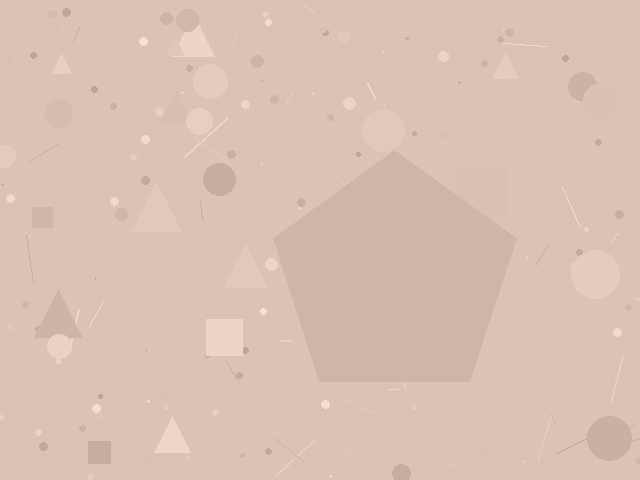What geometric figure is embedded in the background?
A pentagon is embedded in the background.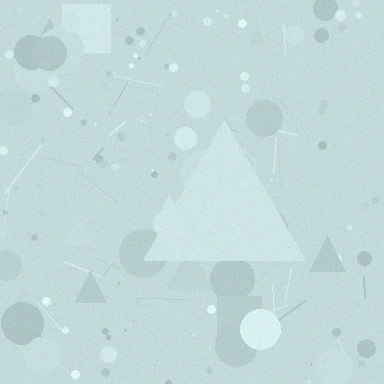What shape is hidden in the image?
A triangle is hidden in the image.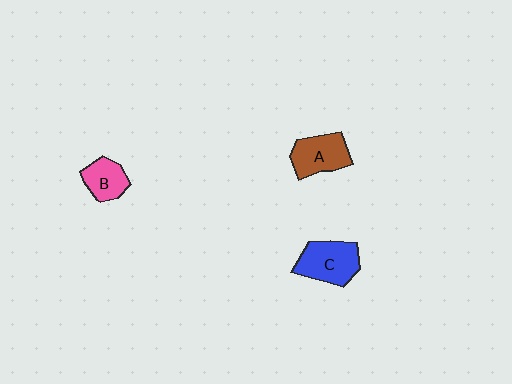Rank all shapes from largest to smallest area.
From largest to smallest: C (blue), A (brown), B (pink).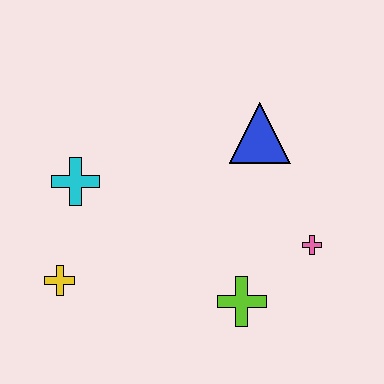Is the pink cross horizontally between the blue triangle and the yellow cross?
No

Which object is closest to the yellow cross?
The cyan cross is closest to the yellow cross.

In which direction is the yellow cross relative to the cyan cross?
The yellow cross is below the cyan cross.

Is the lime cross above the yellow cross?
No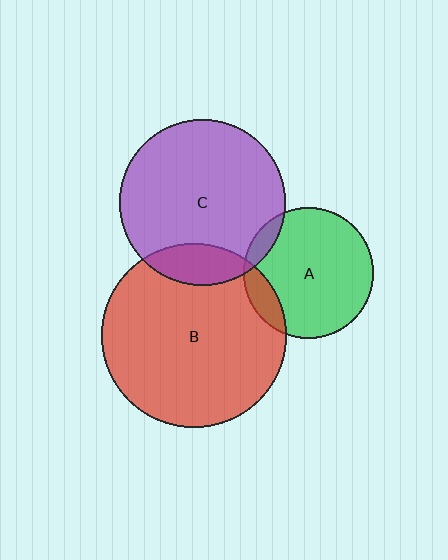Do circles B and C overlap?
Yes.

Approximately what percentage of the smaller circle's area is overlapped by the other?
Approximately 15%.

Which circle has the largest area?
Circle B (red).